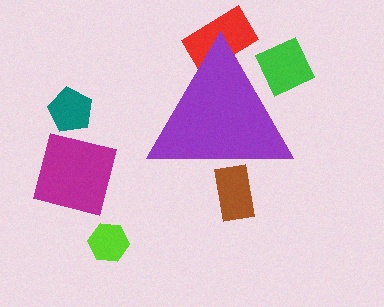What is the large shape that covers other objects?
A purple triangle.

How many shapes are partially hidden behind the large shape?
3 shapes are partially hidden.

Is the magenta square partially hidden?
No, the magenta square is fully visible.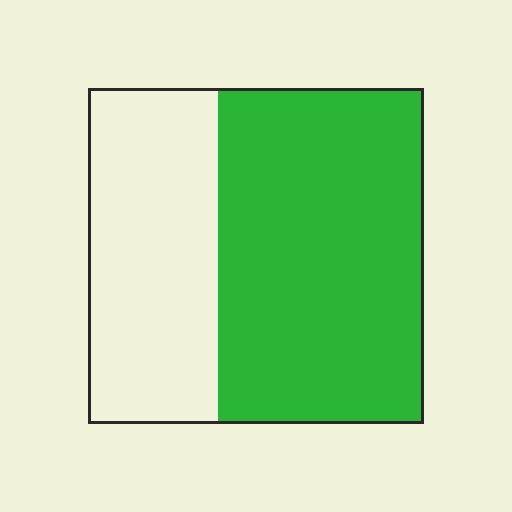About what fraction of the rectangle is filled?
About five eighths (5/8).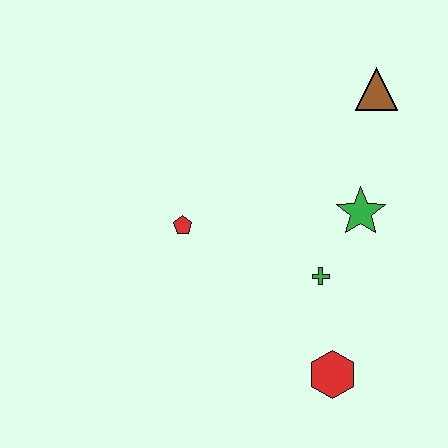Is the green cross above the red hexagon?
Yes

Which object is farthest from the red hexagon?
The brown triangle is farthest from the red hexagon.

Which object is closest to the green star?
The green cross is closest to the green star.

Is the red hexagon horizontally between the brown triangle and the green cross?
Yes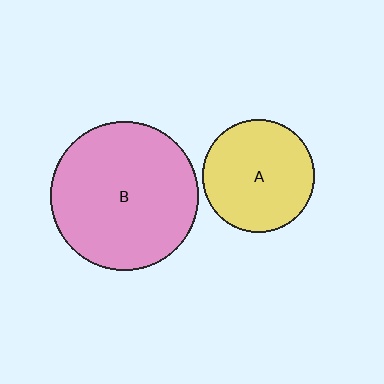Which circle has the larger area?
Circle B (pink).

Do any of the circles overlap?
No, none of the circles overlap.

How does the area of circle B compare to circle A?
Approximately 1.7 times.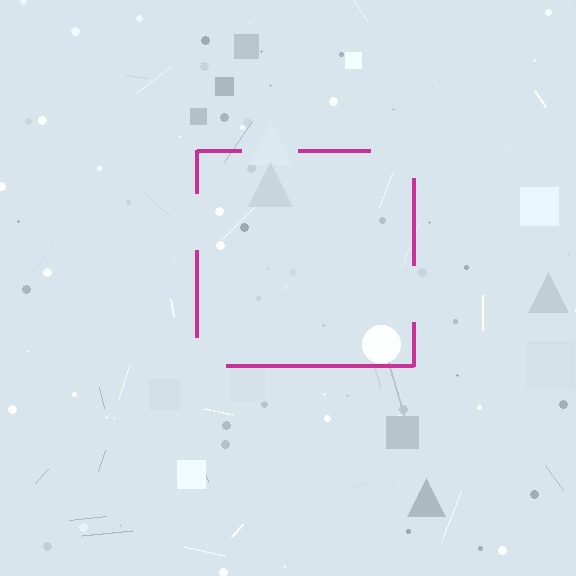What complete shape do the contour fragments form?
The contour fragments form a square.